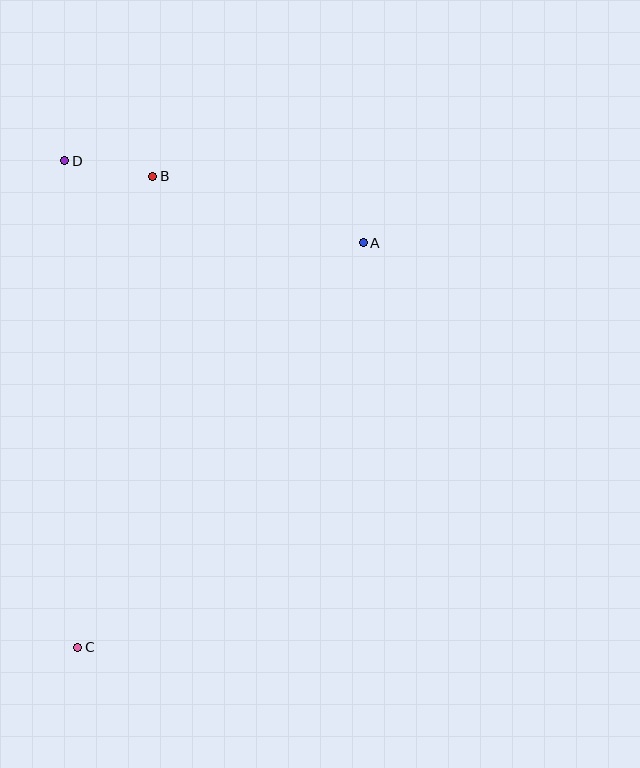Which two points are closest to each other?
Points B and D are closest to each other.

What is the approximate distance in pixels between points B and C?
The distance between B and C is approximately 477 pixels.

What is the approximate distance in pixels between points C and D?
The distance between C and D is approximately 486 pixels.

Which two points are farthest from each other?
Points A and C are farthest from each other.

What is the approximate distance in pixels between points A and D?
The distance between A and D is approximately 309 pixels.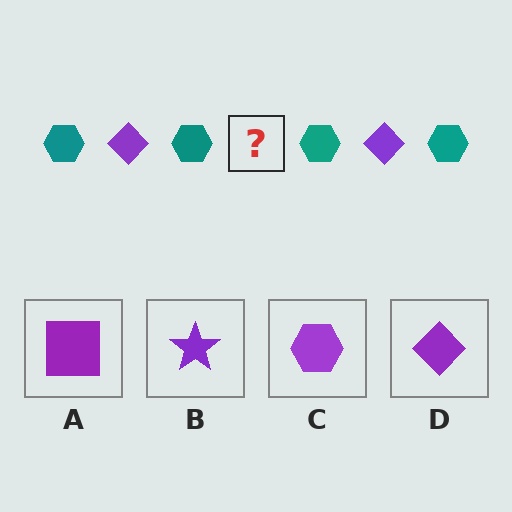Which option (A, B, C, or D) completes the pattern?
D.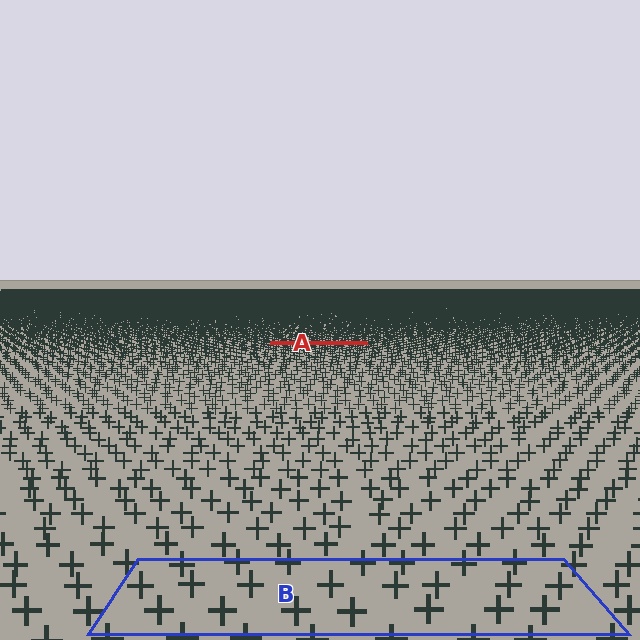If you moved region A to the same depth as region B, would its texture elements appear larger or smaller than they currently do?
They would appear larger. At a closer depth, the same texture elements are projected at a bigger on-screen size.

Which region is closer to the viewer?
Region B is closer. The texture elements there are larger and more spread out.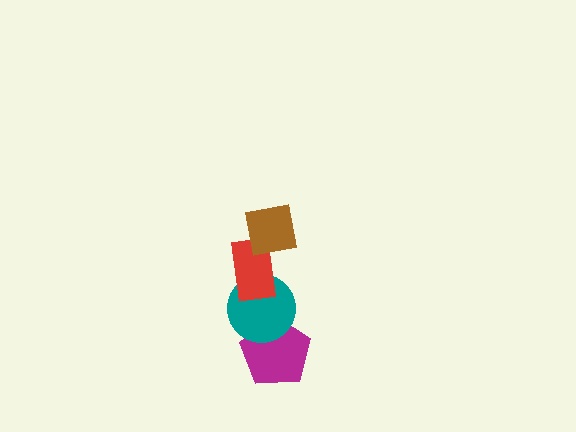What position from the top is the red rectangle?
The red rectangle is 2nd from the top.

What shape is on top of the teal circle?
The red rectangle is on top of the teal circle.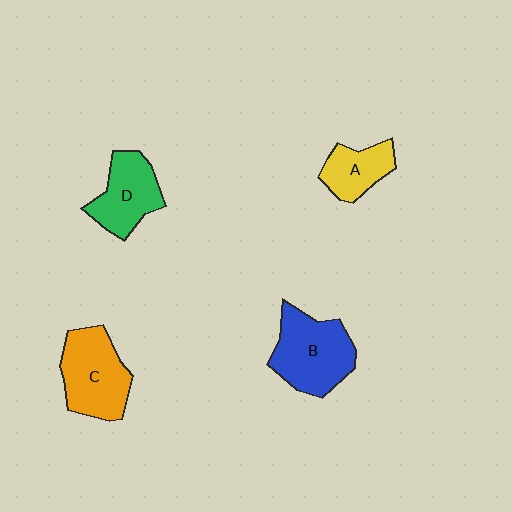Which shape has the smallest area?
Shape A (yellow).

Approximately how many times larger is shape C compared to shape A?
Approximately 1.6 times.